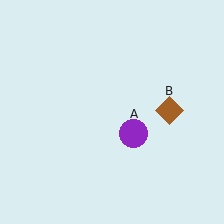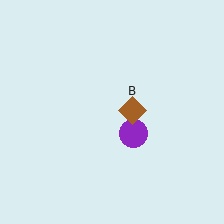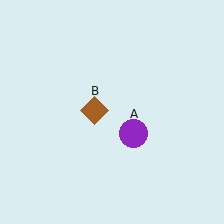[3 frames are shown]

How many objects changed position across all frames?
1 object changed position: brown diamond (object B).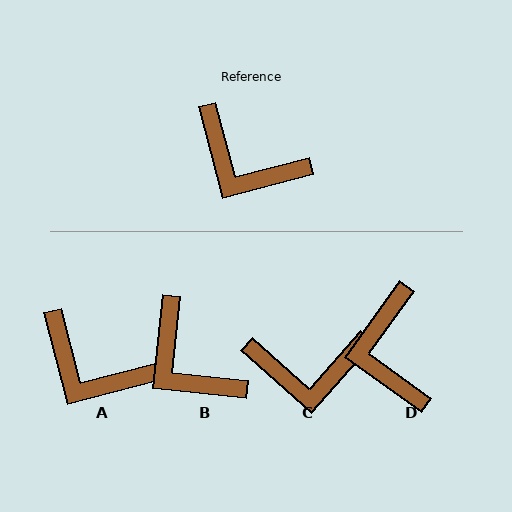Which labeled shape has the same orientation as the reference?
A.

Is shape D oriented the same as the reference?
No, it is off by about 50 degrees.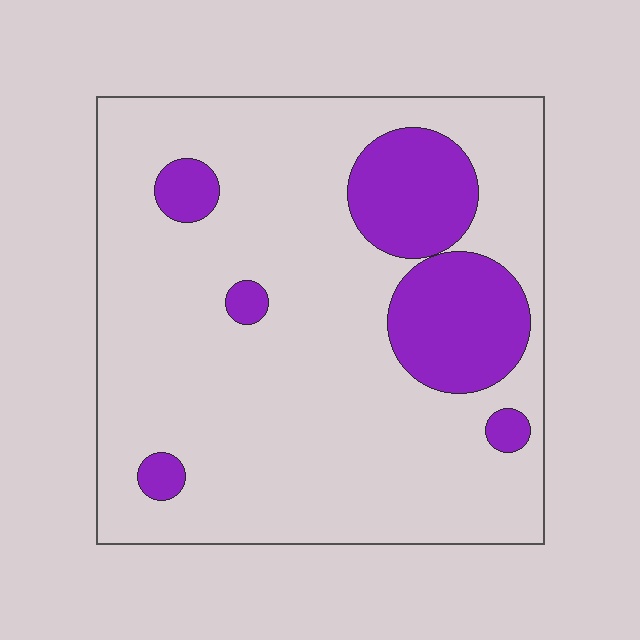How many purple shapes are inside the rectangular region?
6.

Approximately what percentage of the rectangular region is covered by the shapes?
Approximately 20%.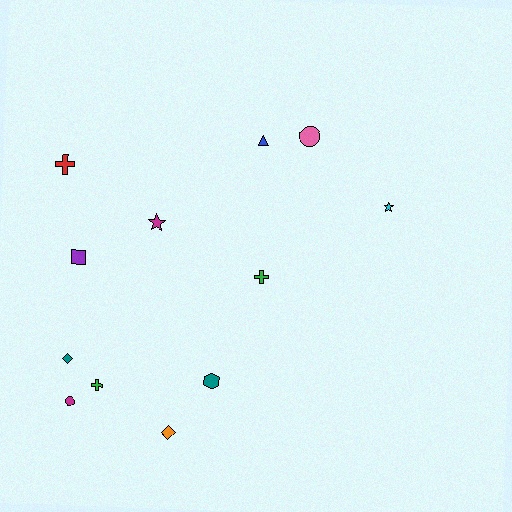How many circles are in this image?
There are 2 circles.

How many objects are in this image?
There are 12 objects.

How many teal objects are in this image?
There are 2 teal objects.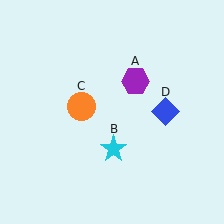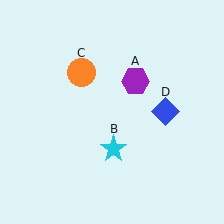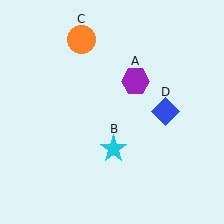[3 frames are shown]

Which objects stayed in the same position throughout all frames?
Purple hexagon (object A) and cyan star (object B) and blue diamond (object D) remained stationary.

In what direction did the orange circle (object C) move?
The orange circle (object C) moved up.